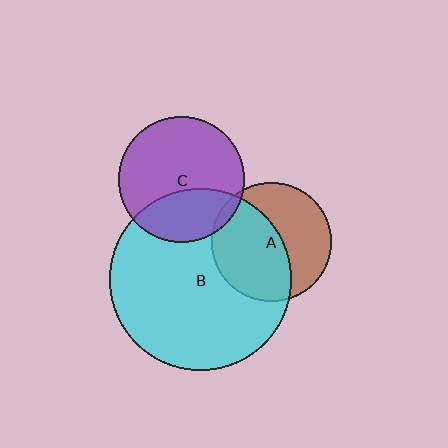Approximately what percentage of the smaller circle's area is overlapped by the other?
Approximately 55%.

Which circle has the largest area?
Circle B (cyan).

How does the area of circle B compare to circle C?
Approximately 2.1 times.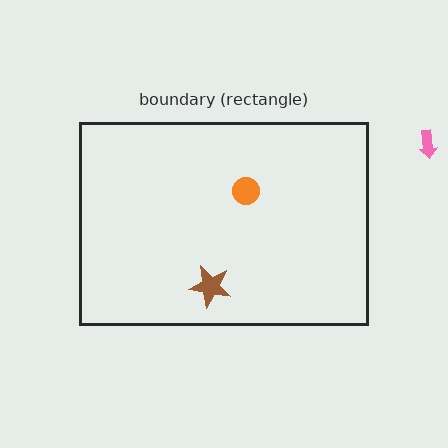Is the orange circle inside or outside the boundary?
Inside.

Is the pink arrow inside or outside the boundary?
Outside.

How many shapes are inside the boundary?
2 inside, 1 outside.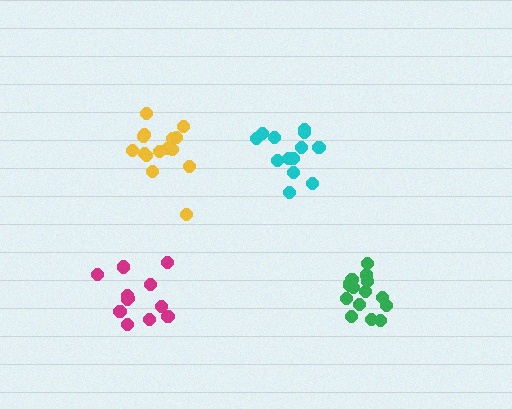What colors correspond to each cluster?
The clusters are colored: yellow, magenta, cyan, green.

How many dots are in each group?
Group 1: 15 dots, Group 2: 12 dots, Group 3: 13 dots, Group 4: 15 dots (55 total).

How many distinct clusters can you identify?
There are 4 distinct clusters.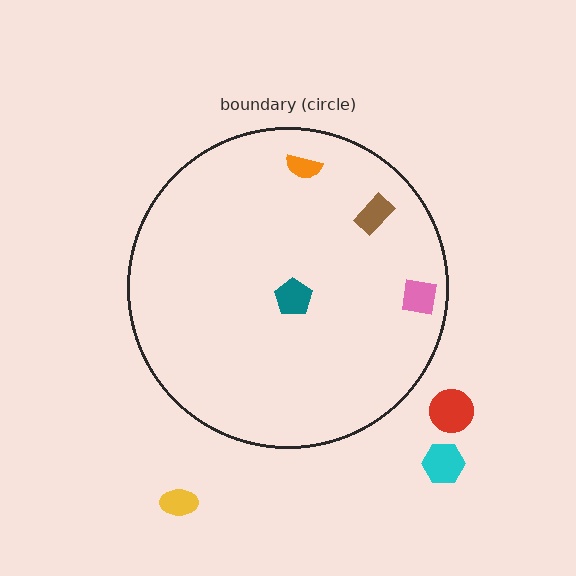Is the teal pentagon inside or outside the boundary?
Inside.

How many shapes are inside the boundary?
4 inside, 3 outside.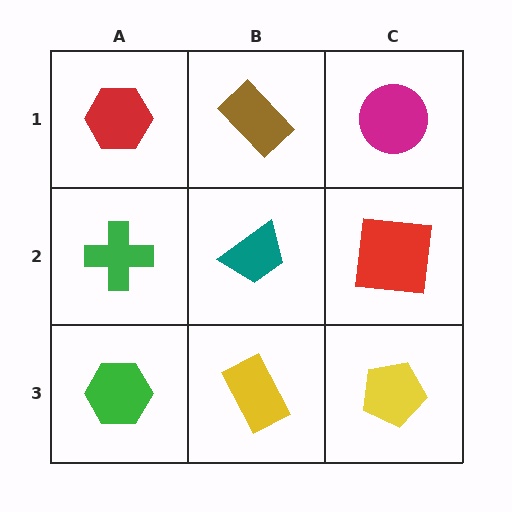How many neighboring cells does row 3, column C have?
2.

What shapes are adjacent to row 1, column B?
A teal trapezoid (row 2, column B), a red hexagon (row 1, column A), a magenta circle (row 1, column C).